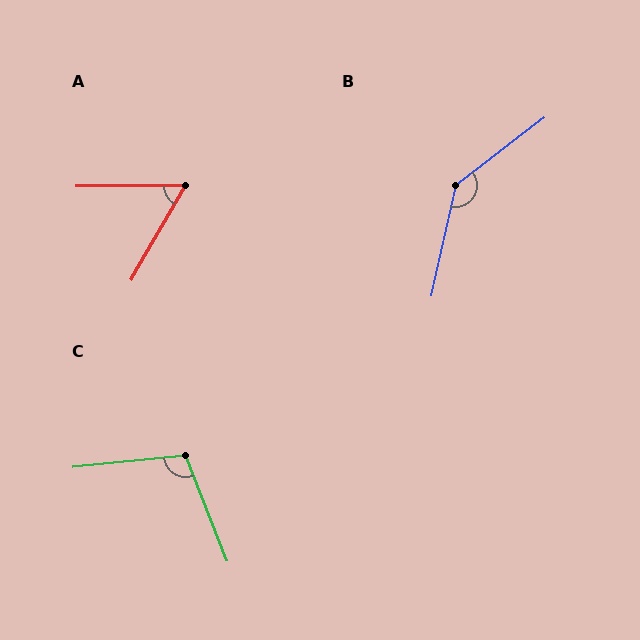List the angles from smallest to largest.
A (60°), C (106°), B (140°).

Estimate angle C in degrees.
Approximately 106 degrees.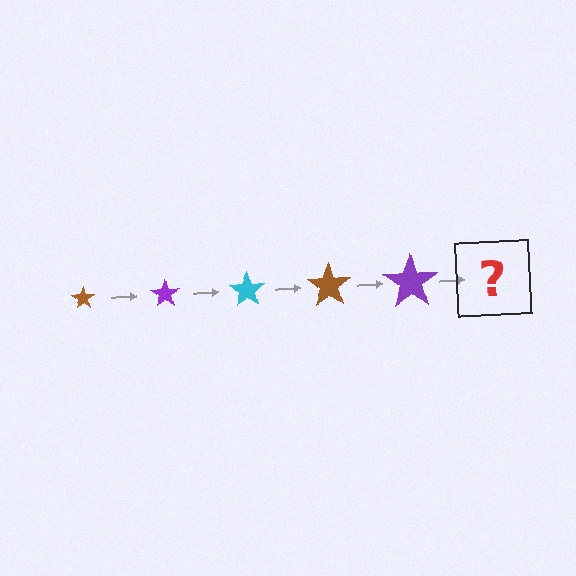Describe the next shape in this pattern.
It should be a cyan star, larger than the previous one.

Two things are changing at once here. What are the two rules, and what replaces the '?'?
The two rules are that the star grows larger each step and the color cycles through brown, purple, and cyan. The '?' should be a cyan star, larger than the previous one.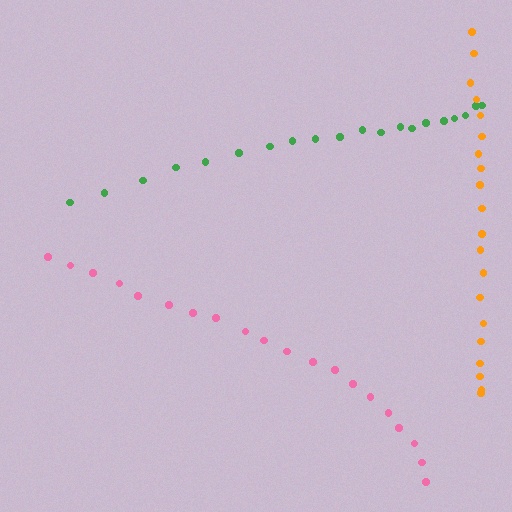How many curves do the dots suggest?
There are 3 distinct paths.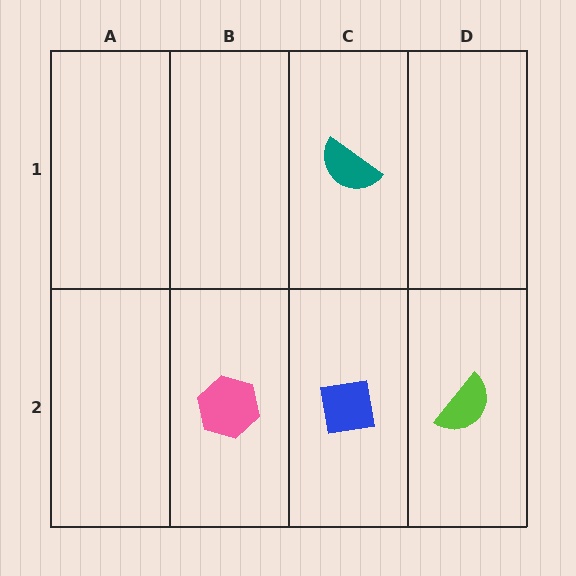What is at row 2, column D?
A lime semicircle.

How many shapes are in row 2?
3 shapes.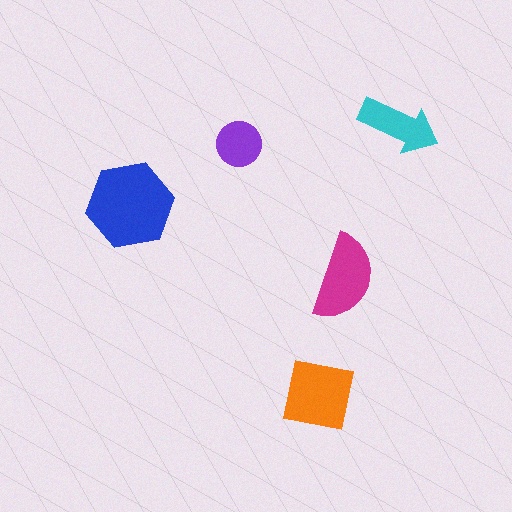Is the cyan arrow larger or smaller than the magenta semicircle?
Smaller.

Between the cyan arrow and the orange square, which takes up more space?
The orange square.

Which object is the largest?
The blue hexagon.